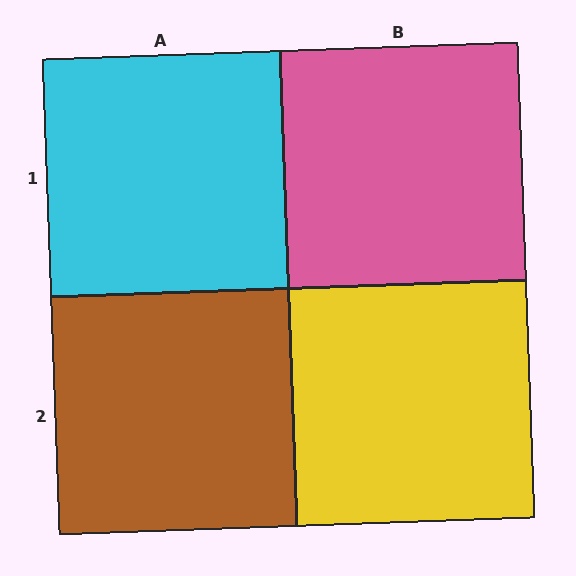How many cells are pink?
1 cell is pink.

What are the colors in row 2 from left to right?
Brown, yellow.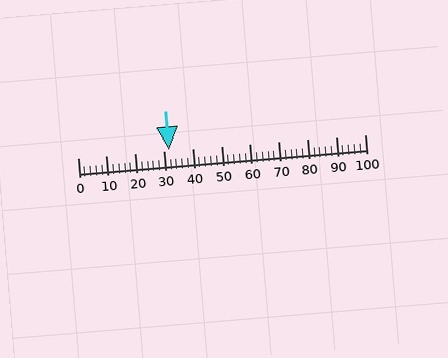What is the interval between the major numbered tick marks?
The major tick marks are spaced 10 units apart.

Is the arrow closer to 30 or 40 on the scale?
The arrow is closer to 30.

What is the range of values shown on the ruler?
The ruler shows values from 0 to 100.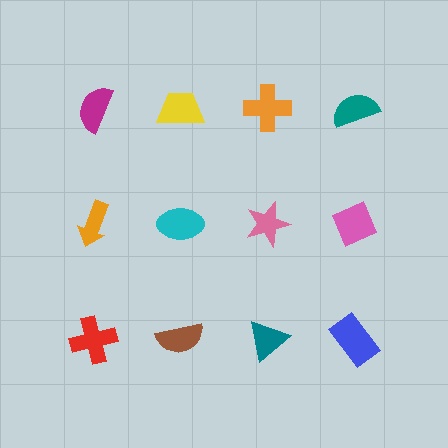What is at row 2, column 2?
A cyan ellipse.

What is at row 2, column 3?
A pink star.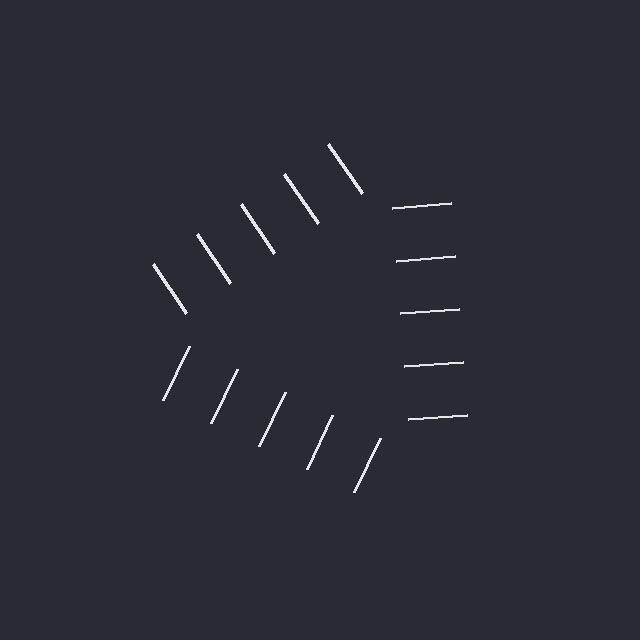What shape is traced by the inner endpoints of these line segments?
An illusory triangle — the line segments terminate on its edges but no continuous stroke is drawn.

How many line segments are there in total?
15 — 5 along each of the 3 edges.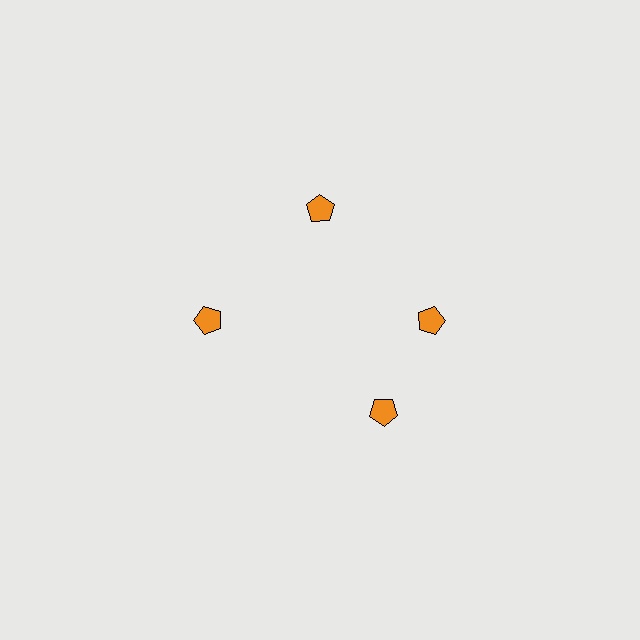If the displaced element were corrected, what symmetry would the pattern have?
It would have 4-fold rotational symmetry — the pattern would map onto itself every 90 degrees.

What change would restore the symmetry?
The symmetry would be restored by rotating it back into even spacing with its neighbors so that all 4 pentagons sit at equal angles and equal distance from the center.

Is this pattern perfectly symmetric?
No. The 4 orange pentagons are arranged in a ring, but one element near the 6 o'clock position is rotated out of alignment along the ring, breaking the 4-fold rotational symmetry.